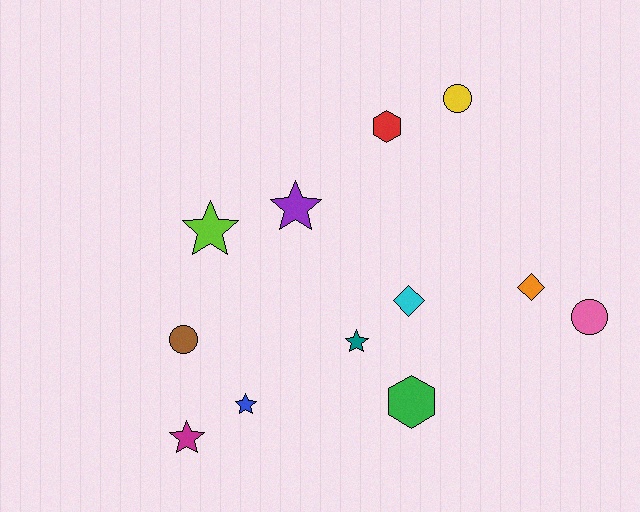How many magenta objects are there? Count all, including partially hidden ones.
There is 1 magenta object.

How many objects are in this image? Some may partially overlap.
There are 12 objects.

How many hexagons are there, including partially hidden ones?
There are 2 hexagons.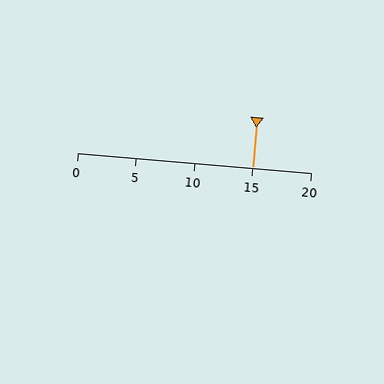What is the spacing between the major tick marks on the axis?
The major ticks are spaced 5 apart.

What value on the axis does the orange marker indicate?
The marker indicates approximately 15.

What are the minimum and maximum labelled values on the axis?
The axis runs from 0 to 20.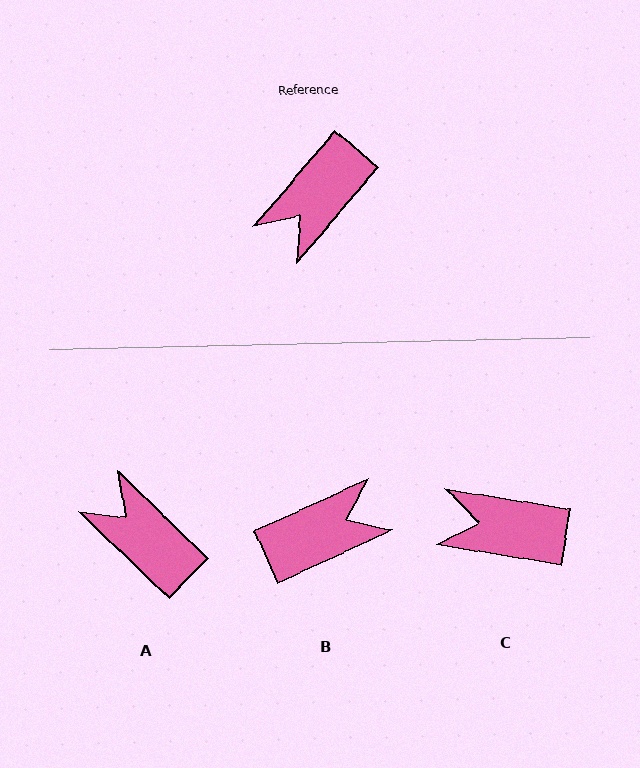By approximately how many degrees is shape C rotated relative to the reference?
Approximately 59 degrees clockwise.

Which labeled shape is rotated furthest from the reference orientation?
B, about 155 degrees away.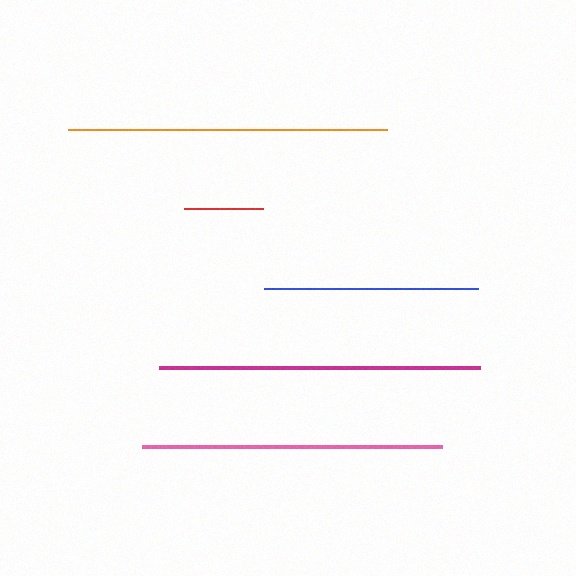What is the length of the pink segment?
The pink segment is approximately 300 pixels long.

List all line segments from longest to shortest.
From longest to shortest: magenta, orange, pink, blue, red.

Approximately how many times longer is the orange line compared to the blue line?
The orange line is approximately 1.5 times the length of the blue line.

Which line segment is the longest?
The magenta line is the longest at approximately 320 pixels.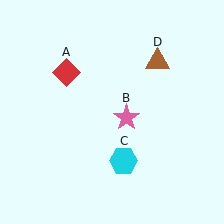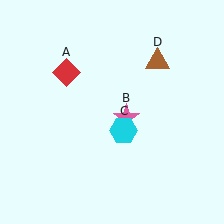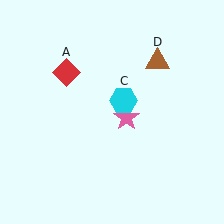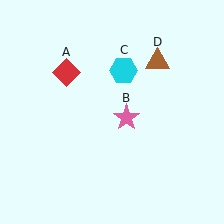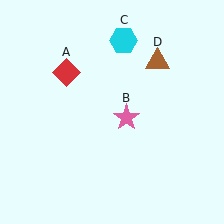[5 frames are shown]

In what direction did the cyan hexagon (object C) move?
The cyan hexagon (object C) moved up.